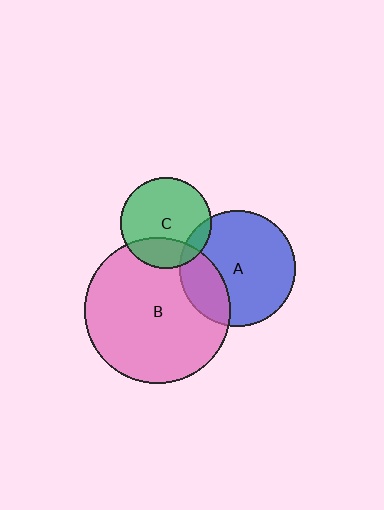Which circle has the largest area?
Circle B (pink).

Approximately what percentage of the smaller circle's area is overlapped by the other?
Approximately 25%.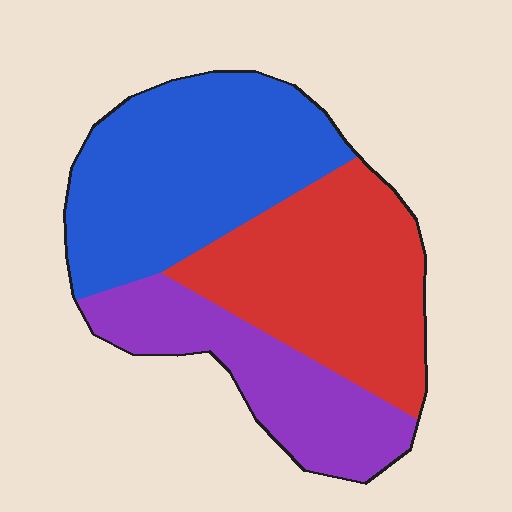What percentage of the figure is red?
Red takes up about three eighths (3/8) of the figure.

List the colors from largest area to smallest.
From largest to smallest: blue, red, purple.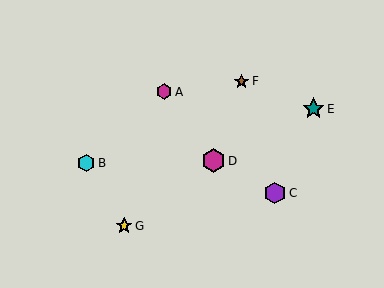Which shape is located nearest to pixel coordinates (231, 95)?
The brown star (labeled F) at (241, 81) is nearest to that location.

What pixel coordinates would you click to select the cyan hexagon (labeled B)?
Click at (86, 163) to select the cyan hexagon B.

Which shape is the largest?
The magenta hexagon (labeled D) is the largest.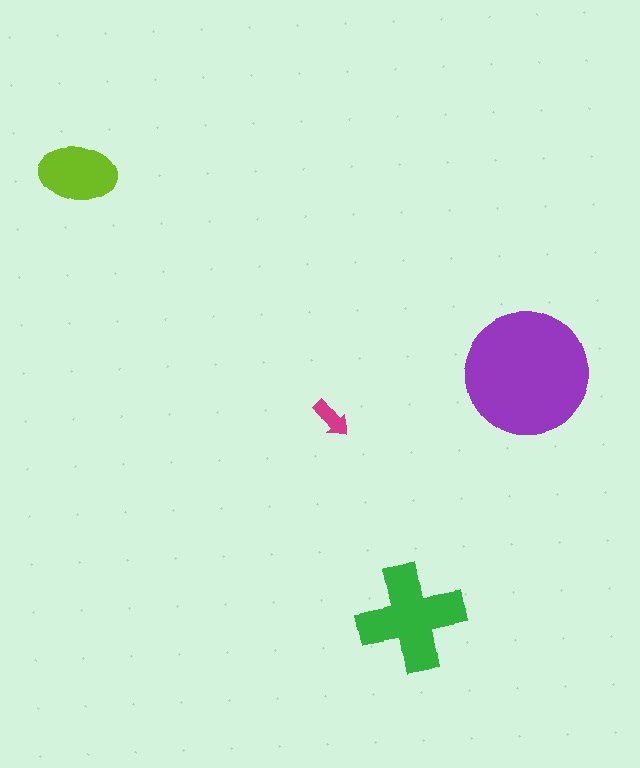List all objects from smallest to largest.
The magenta arrow, the lime ellipse, the green cross, the purple circle.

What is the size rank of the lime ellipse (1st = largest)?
3rd.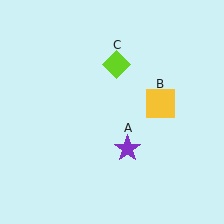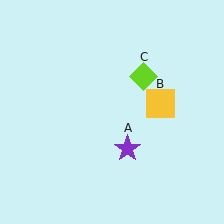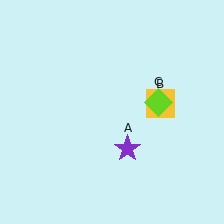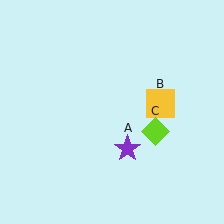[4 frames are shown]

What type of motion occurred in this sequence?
The lime diamond (object C) rotated clockwise around the center of the scene.